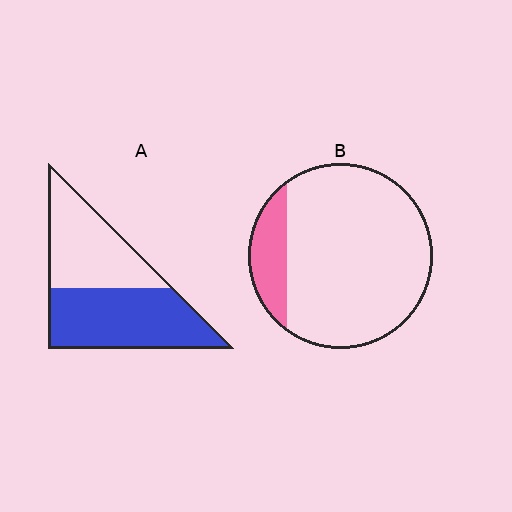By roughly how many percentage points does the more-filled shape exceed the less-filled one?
By roughly 40 percentage points (A over B).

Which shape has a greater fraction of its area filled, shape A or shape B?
Shape A.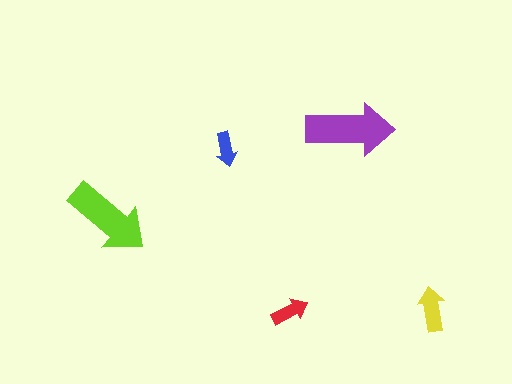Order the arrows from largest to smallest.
the purple one, the lime one, the yellow one, the red one, the blue one.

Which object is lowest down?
The red arrow is bottommost.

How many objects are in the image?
There are 5 objects in the image.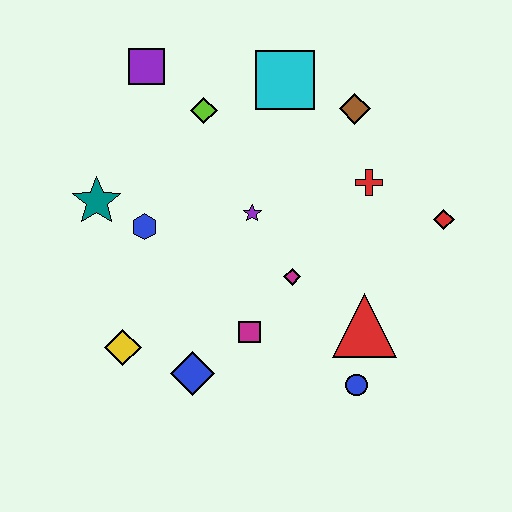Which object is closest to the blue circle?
The red triangle is closest to the blue circle.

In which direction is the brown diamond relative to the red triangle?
The brown diamond is above the red triangle.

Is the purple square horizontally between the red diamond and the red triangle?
No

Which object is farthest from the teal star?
The red diamond is farthest from the teal star.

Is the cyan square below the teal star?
No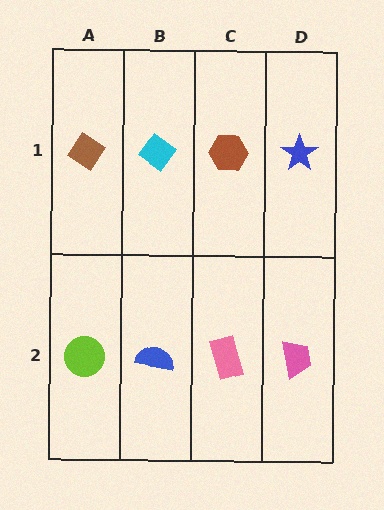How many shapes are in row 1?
4 shapes.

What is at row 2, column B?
A blue semicircle.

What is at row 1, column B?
A cyan diamond.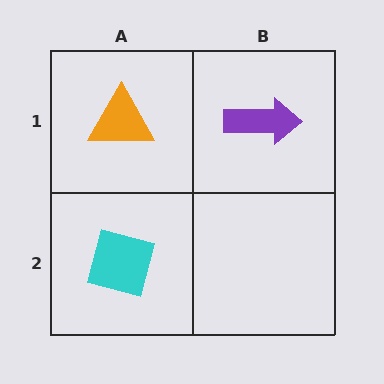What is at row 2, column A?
A cyan square.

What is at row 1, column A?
An orange triangle.